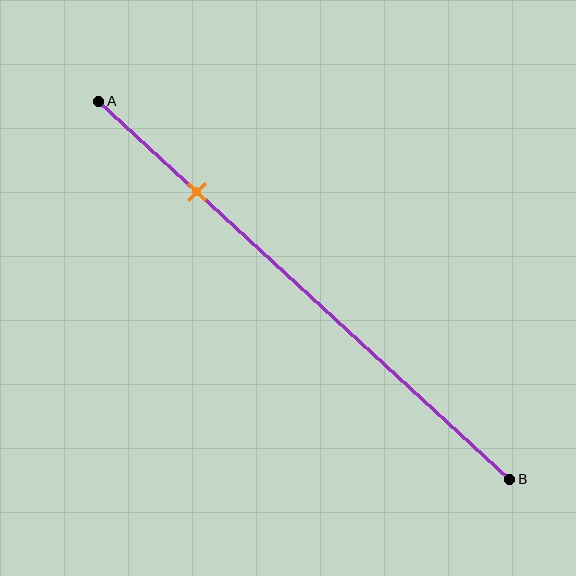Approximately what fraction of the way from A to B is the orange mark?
The orange mark is approximately 25% of the way from A to B.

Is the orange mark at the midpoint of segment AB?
No, the mark is at about 25% from A, not at the 50% midpoint.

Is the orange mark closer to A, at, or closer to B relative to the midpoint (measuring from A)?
The orange mark is closer to point A than the midpoint of segment AB.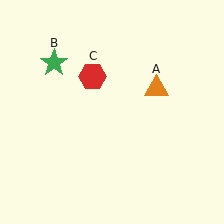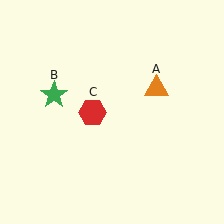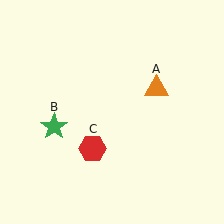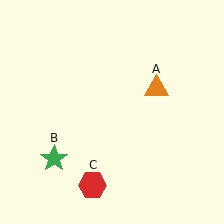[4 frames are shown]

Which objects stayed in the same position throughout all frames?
Orange triangle (object A) remained stationary.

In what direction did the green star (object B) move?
The green star (object B) moved down.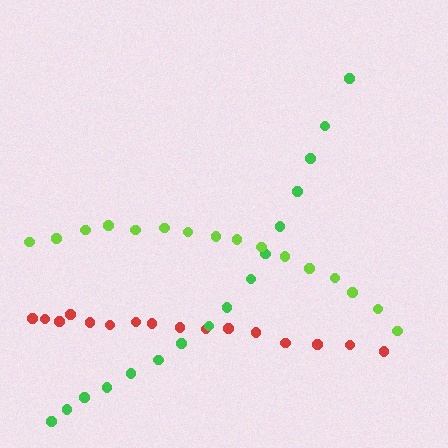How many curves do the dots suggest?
There are 3 distinct paths.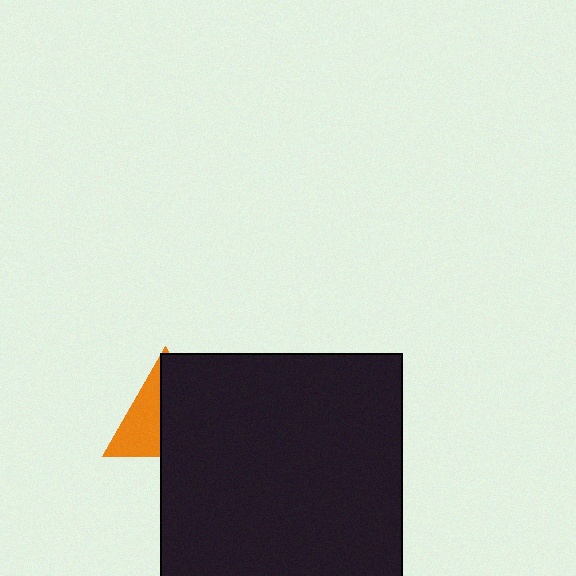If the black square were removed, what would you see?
You would see the complete orange triangle.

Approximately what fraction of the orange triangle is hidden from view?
Roughly 58% of the orange triangle is hidden behind the black square.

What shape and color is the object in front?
The object in front is a black square.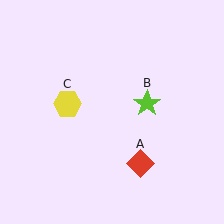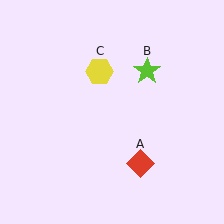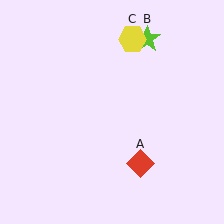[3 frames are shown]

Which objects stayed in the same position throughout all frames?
Red diamond (object A) remained stationary.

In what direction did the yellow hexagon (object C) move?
The yellow hexagon (object C) moved up and to the right.